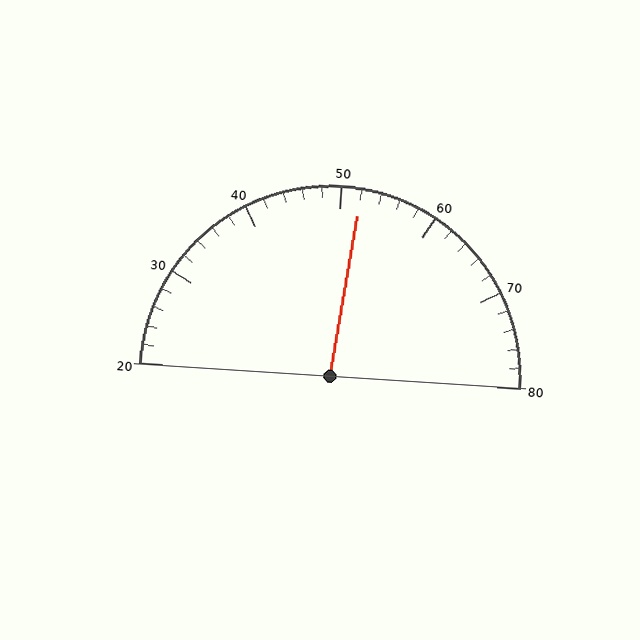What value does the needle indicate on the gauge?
The needle indicates approximately 52.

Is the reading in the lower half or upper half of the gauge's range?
The reading is in the upper half of the range (20 to 80).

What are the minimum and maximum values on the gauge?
The gauge ranges from 20 to 80.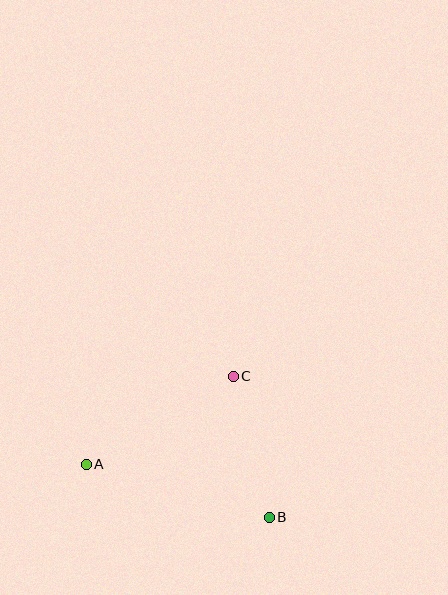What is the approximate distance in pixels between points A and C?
The distance between A and C is approximately 171 pixels.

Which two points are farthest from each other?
Points A and B are farthest from each other.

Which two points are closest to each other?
Points B and C are closest to each other.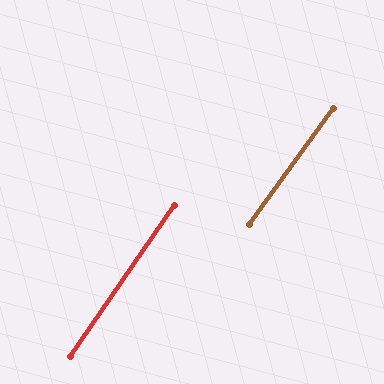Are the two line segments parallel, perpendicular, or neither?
Parallel — their directions differ by only 1.3°.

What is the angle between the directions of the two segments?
Approximately 1 degree.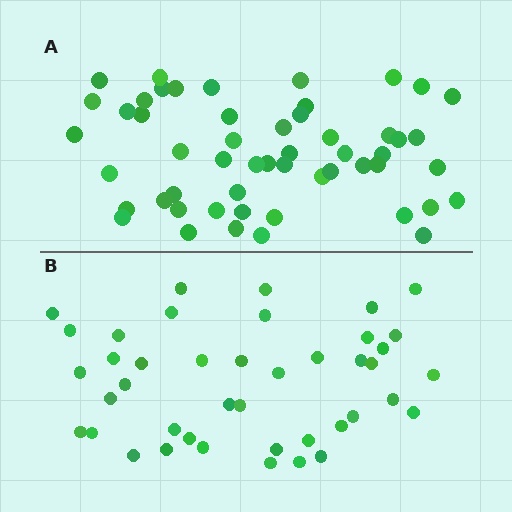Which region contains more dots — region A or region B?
Region A (the top region) has more dots.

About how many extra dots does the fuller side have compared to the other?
Region A has roughly 12 or so more dots than region B.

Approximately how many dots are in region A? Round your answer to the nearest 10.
About 50 dots. (The exact count is 53, which rounds to 50.)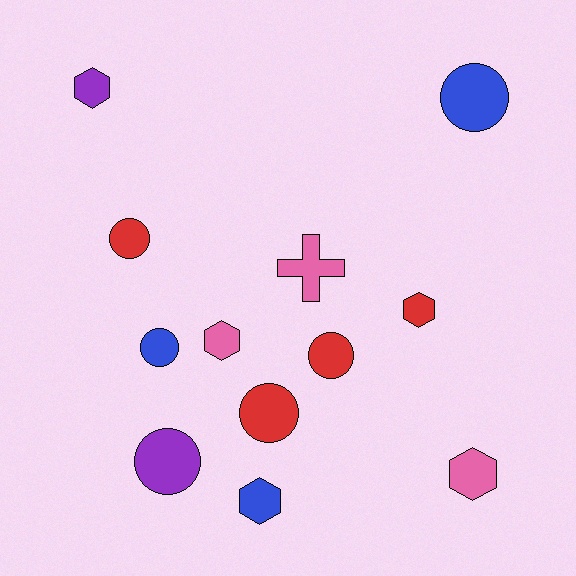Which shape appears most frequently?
Circle, with 6 objects.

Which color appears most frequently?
Red, with 4 objects.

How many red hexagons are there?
There is 1 red hexagon.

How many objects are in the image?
There are 12 objects.